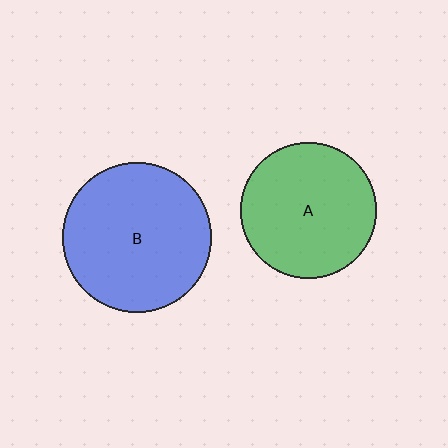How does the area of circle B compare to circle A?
Approximately 1.2 times.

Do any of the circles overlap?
No, none of the circles overlap.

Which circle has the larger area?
Circle B (blue).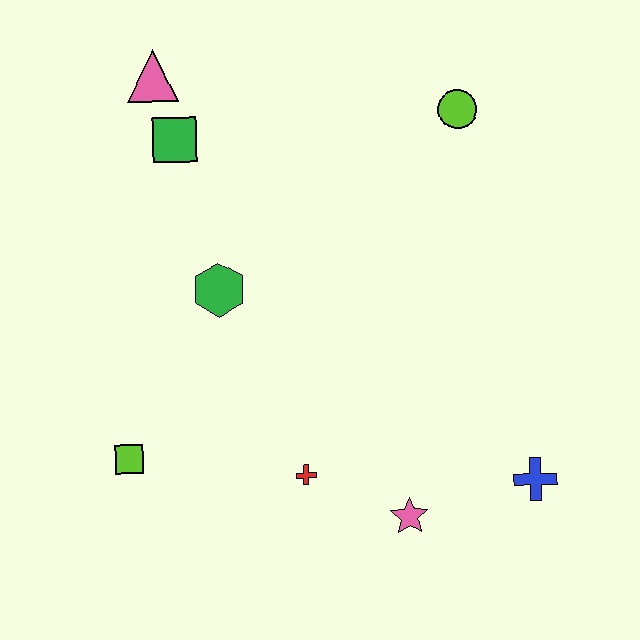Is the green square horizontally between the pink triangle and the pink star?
Yes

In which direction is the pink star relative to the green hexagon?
The pink star is below the green hexagon.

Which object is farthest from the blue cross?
The pink triangle is farthest from the blue cross.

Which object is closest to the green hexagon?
The green square is closest to the green hexagon.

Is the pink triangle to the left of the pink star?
Yes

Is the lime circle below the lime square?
No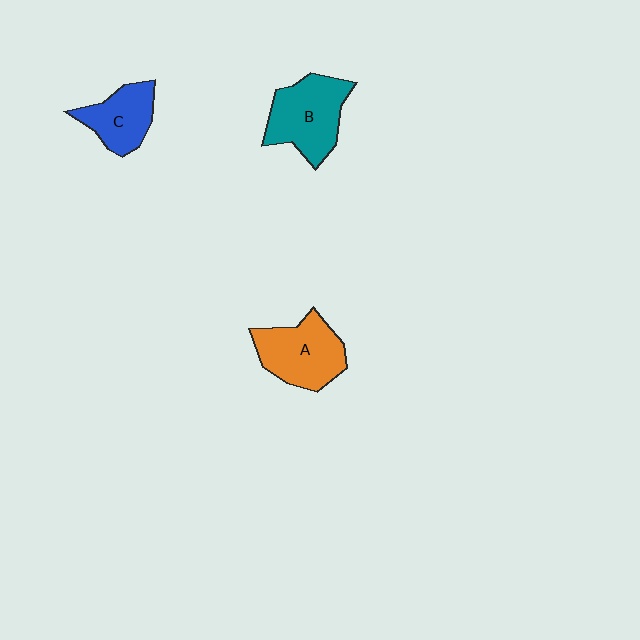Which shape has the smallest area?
Shape C (blue).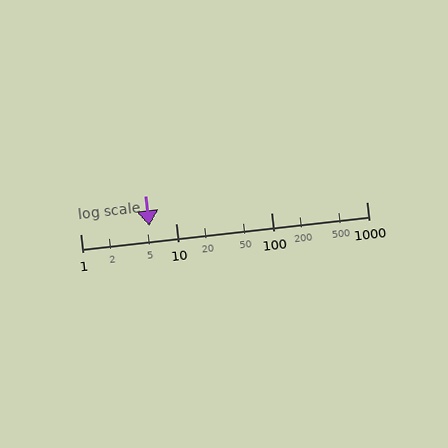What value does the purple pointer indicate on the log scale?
The pointer indicates approximately 5.3.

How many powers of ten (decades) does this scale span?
The scale spans 3 decades, from 1 to 1000.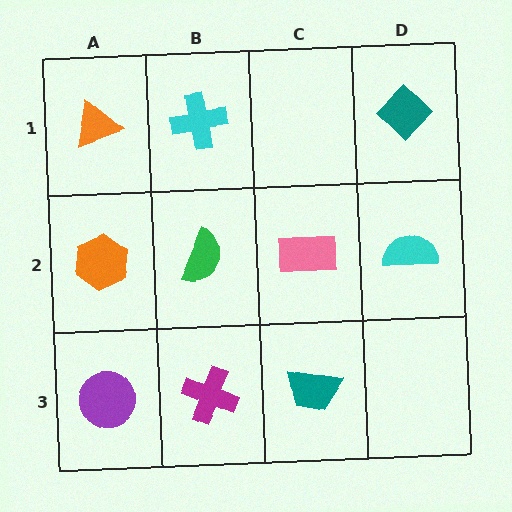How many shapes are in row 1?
3 shapes.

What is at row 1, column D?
A teal diamond.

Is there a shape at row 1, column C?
No, that cell is empty.